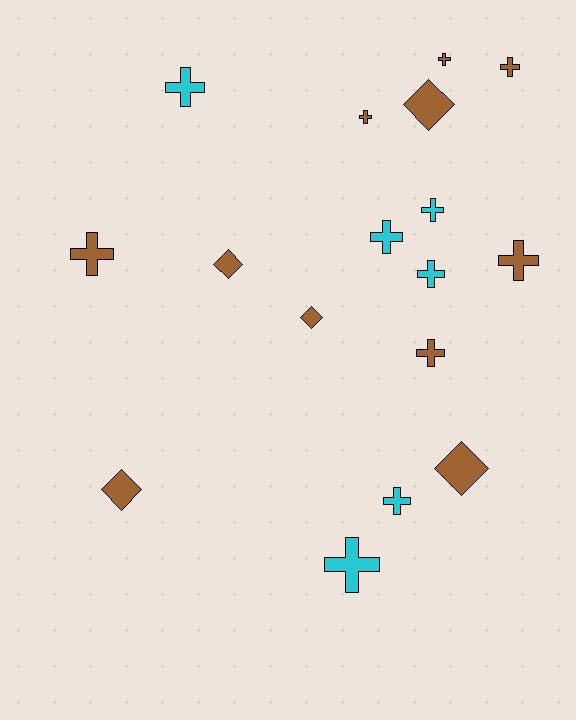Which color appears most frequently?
Brown, with 11 objects.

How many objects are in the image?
There are 17 objects.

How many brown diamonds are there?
There are 5 brown diamonds.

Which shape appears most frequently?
Cross, with 12 objects.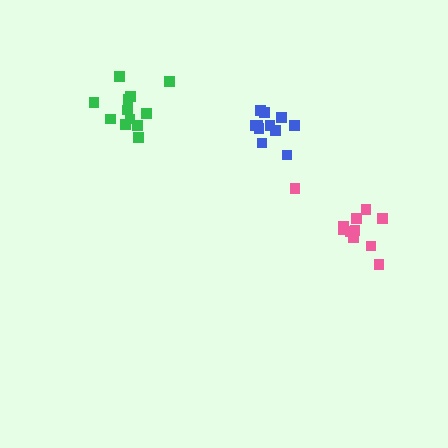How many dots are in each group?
Group 1: 12 dots, Group 2: 11 dots, Group 3: 11 dots (34 total).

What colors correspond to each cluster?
The clusters are colored: green, pink, blue.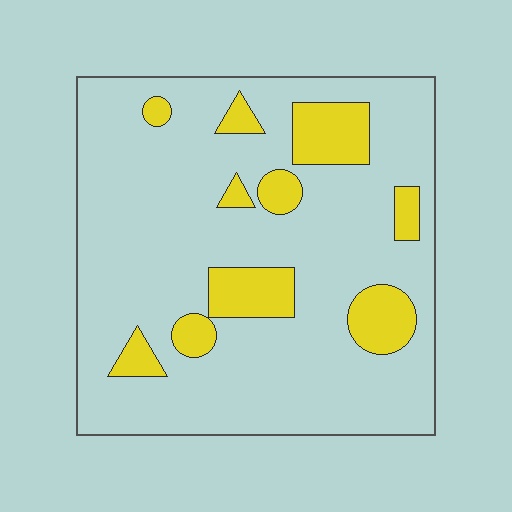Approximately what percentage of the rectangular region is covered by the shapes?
Approximately 15%.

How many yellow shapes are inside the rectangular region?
10.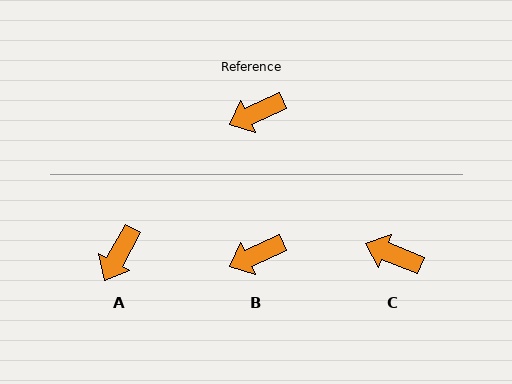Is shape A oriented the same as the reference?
No, it is off by about 36 degrees.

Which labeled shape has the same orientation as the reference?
B.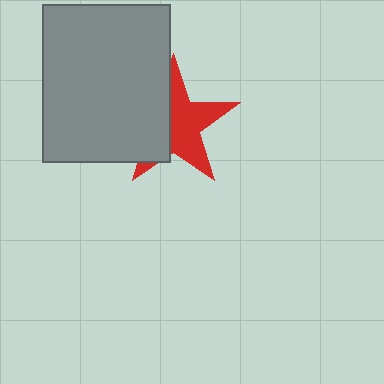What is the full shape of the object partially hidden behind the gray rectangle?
The partially hidden object is a red star.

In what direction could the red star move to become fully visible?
The red star could move right. That would shift it out from behind the gray rectangle entirely.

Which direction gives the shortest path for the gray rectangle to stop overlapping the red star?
Moving left gives the shortest separation.